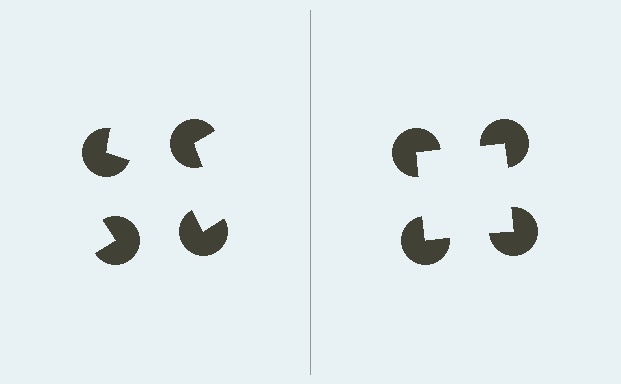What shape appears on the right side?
An illusory square.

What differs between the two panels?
The pac-man discs are positioned identically on both sides; only the wedge orientations differ. On the right they align to a square; on the left they are misaligned.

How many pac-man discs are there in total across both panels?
8 — 4 on each side.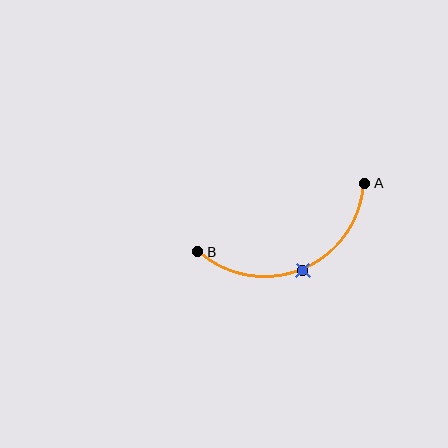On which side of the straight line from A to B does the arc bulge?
The arc bulges below the straight line connecting A and B.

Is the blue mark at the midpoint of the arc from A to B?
Yes. The blue mark lies on the arc at equal arc-length from both A and B — it is the arc midpoint.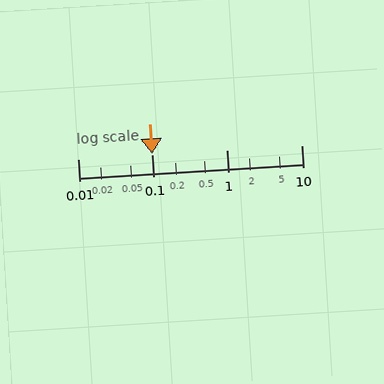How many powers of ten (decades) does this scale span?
The scale spans 3 decades, from 0.01 to 10.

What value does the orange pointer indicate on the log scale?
The pointer indicates approximately 0.1.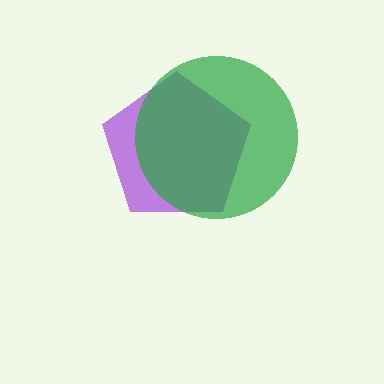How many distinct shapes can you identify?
There are 2 distinct shapes: a purple pentagon, a green circle.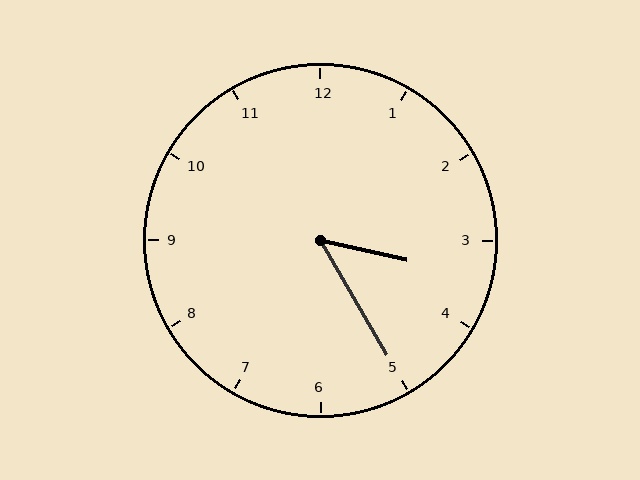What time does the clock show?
3:25.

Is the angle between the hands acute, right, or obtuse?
It is acute.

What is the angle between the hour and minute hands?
Approximately 48 degrees.